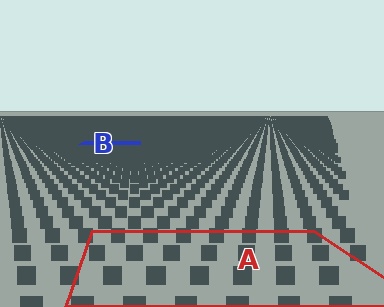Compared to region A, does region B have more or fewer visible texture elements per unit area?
Region B has more texture elements per unit area — they are packed more densely because it is farther away.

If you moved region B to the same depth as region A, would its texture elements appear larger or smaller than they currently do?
They would appear larger. At a closer depth, the same texture elements are projected at a bigger on-screen size.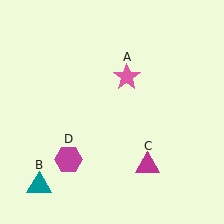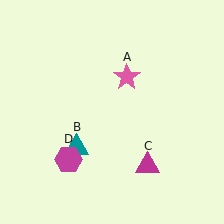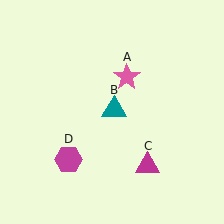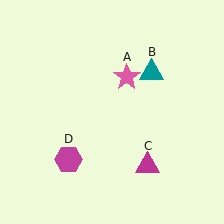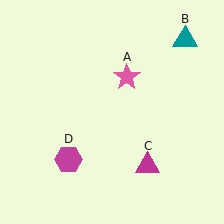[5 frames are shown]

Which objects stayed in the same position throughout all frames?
Pink star (object A) and magenta triangle (object C) and magenta hexagon (object D) remained stationary.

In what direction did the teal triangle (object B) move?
The teal triangle (object B) moved up and to the right.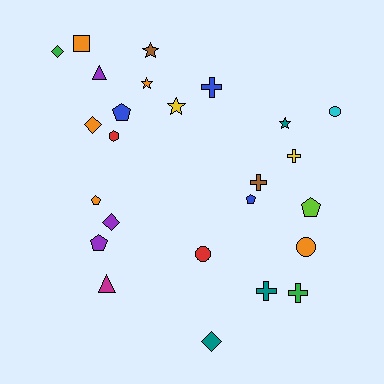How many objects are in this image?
There are 25 objects.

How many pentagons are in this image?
There are 5 pentagons.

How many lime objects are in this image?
There is 1 lime object.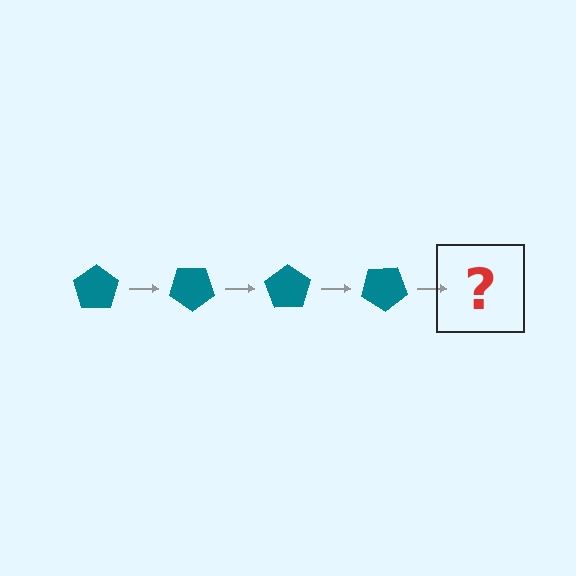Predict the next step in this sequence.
The next step is a teal pentagon rotated 140 degrees.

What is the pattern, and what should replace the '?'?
The pattern is that the pentagon rotates 35 degrees each step. The '?' should be a teal pentagon rotated 140 degrees.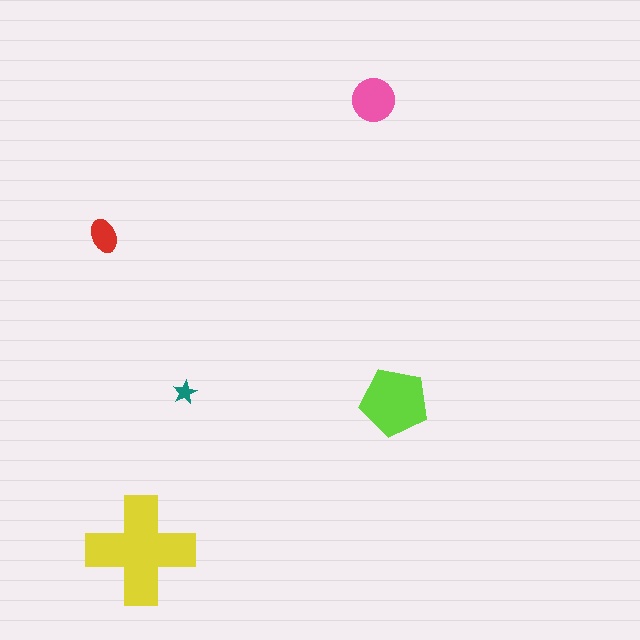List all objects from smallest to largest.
The teal star, the red ellipse, the pink circle, the lime pentagon, the yellow cross.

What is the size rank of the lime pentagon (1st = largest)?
2nd.